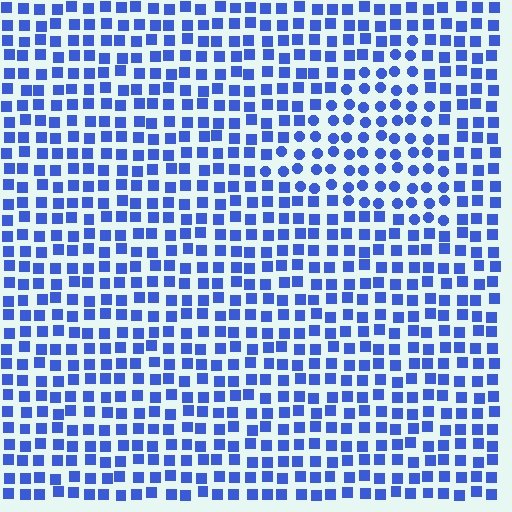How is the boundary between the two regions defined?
The boundary is defined by a change in element shape: circles inside vs. squares outside. All elements share the same color and spacing.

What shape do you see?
I see a triangle.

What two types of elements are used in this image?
The image uses circles inside the triangle region and squares outside it.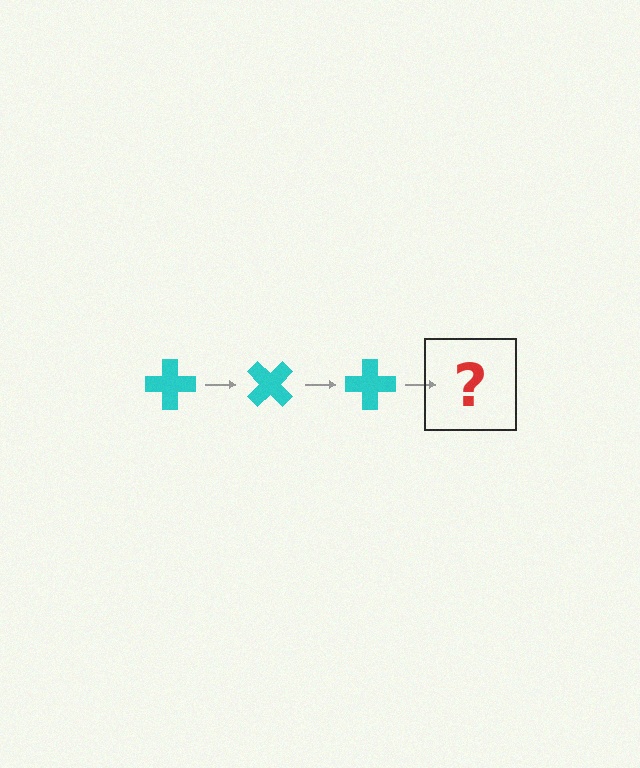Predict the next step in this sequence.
The next step is a cyan cross rotated 135 degrees.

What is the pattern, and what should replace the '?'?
The pattern is that the cross rotates 45 degrees each step. The '?' should be a cyan cross rotated 135 degrees.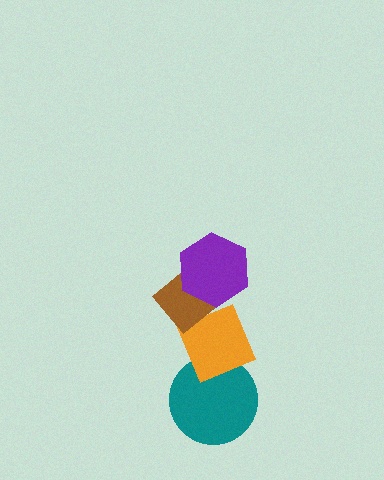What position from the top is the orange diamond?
The orange diamond is 3rd from the top.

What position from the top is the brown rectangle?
The brown rectangle is 2nd from the top.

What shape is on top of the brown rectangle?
The purple hexagon is on top of the brown rectangle.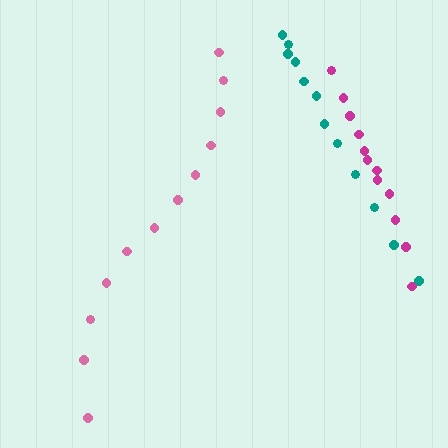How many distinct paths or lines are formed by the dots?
There are 3 distinct paths.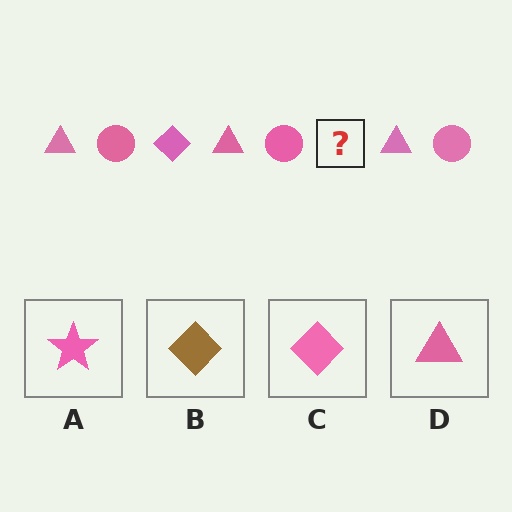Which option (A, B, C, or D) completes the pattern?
C.